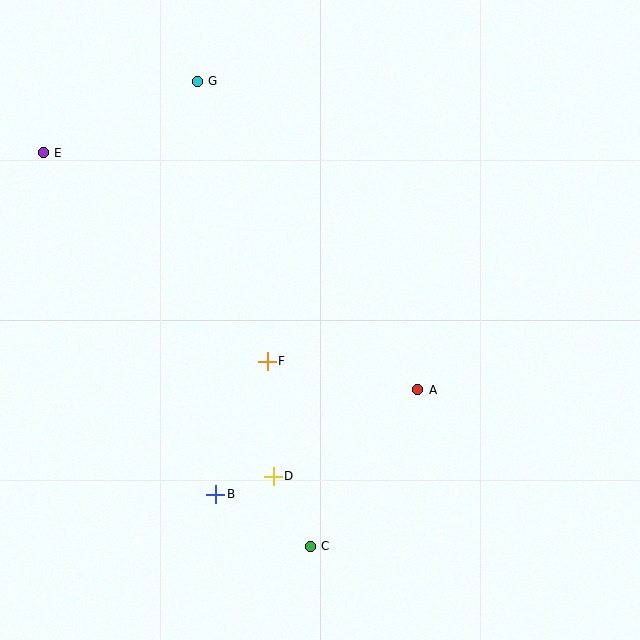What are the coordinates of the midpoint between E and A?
The midpoint between E and A is at (230, 271).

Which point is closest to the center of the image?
Point F at (267, 361) is closest to the center.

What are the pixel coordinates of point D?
Point D is at (273, 476).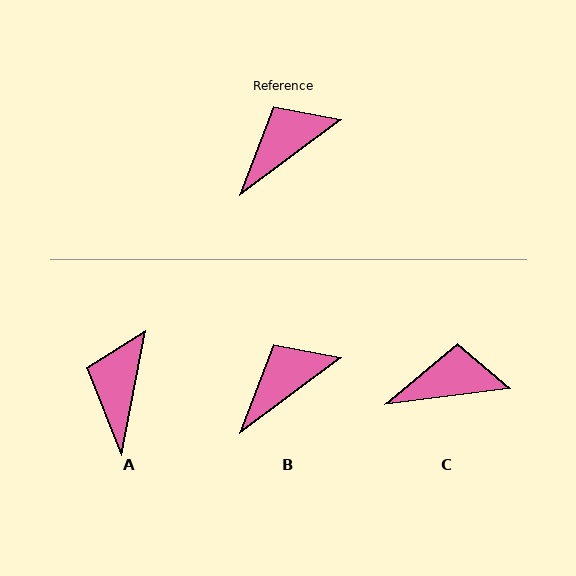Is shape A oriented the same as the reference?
No, it is off by about 43 degrees.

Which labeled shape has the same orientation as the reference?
B.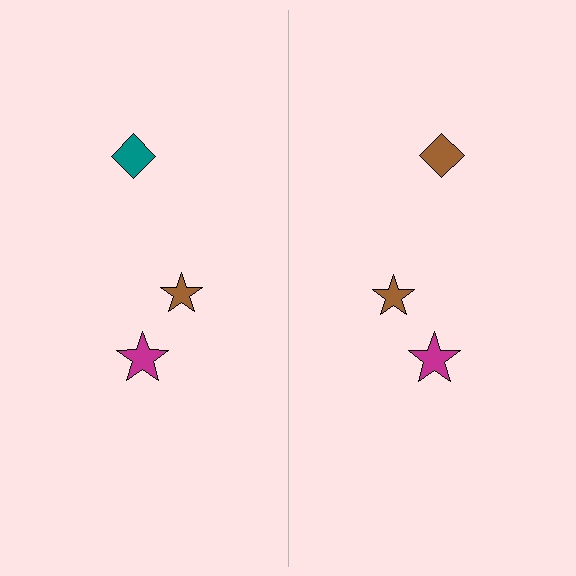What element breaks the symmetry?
The brown diamond on the right side breaks the symmetry — its mirror counterpart is teal.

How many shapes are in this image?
There are 6 shapes in this image.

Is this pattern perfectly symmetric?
No, the pattern is not perfectly symmetric. The brown diamond on the right side breaks the symmetry — its mirror counterpart is teal.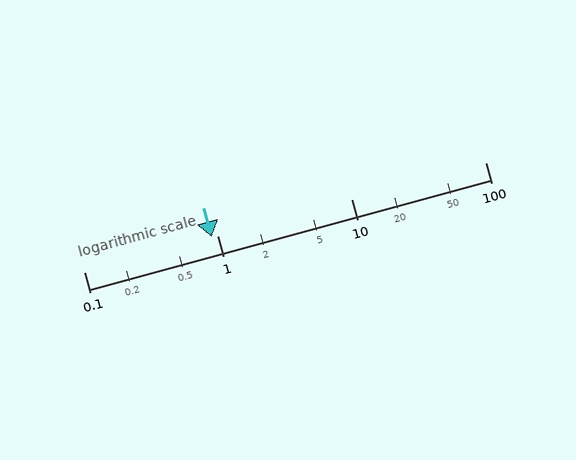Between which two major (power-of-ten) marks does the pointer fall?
The pointer is between 0.1 and 1.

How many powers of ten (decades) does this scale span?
The scale spans 3 decades, from 0.1 to 100.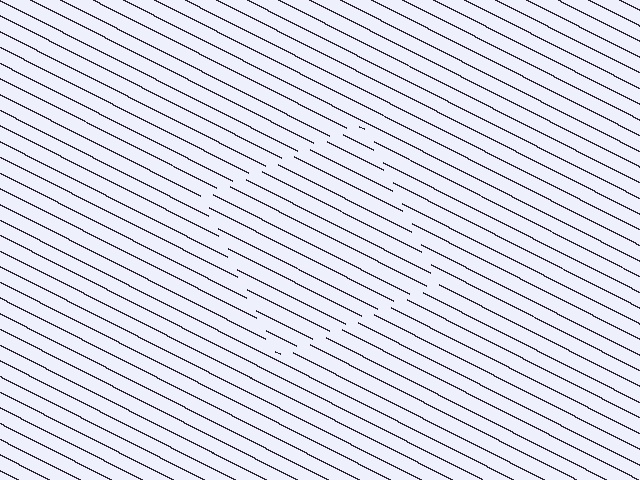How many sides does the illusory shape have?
4 sides — the line-ends trace a square.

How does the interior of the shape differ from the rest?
The interior of the shape contains the same grating, shifted by half a period — the contour is defined by the phase discontinuity where line-ends from the inner and outer gratings abut.